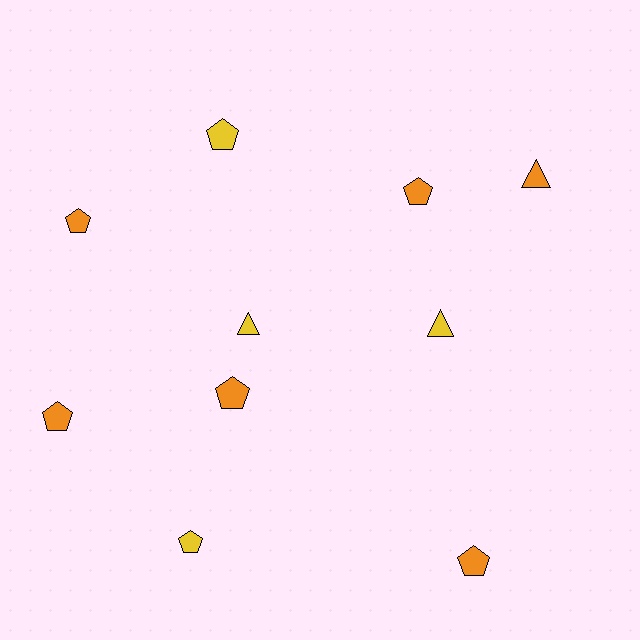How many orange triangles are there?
There is 1 orange triangle.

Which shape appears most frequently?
Pentagon, with 7 objects.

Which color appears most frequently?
Orange, with 6 objects.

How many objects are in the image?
There are 10 objects.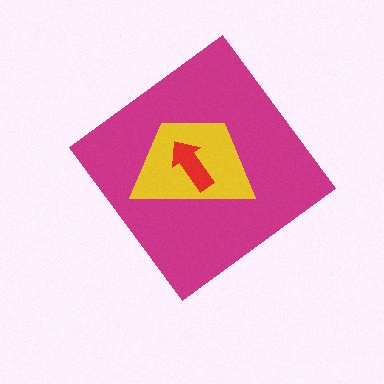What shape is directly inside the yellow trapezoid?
The red arrow.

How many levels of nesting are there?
3.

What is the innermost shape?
The red arrow.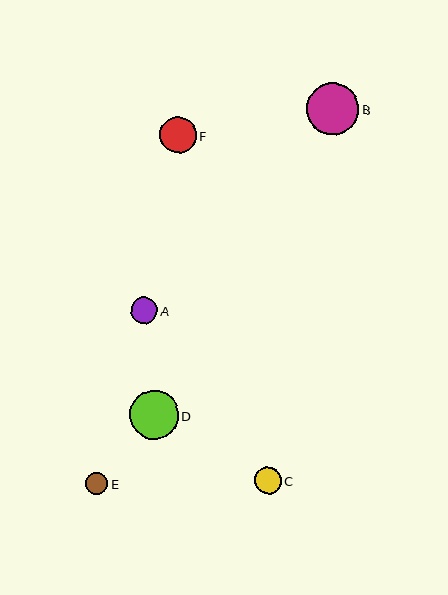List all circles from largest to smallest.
From largest to smallest: B, D, F, A, C, E.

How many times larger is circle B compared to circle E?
Circle B is approximately 2.3 times the size of circle E.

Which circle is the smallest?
Circle E is the smallest with a size of approximately 22 pixels.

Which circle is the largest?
Circle B is the largest with a size of approximately 52 pixels.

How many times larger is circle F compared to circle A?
Circle F is approximately 1.3 times the size of circle A.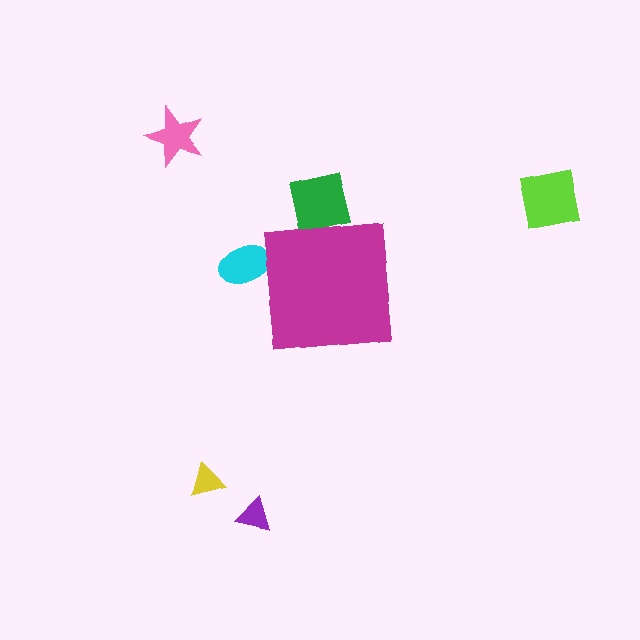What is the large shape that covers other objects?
A magenta square.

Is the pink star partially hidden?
No, the pink star is fully visible.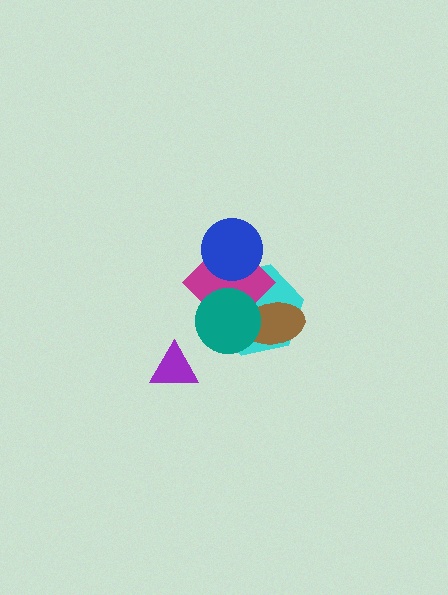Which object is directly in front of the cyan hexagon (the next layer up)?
The brown ellipse is directly in front of the cyan hexagon.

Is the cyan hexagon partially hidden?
Yes, it is partially covered by another shape.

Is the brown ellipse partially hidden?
Yes, it is partially covered by another shape.